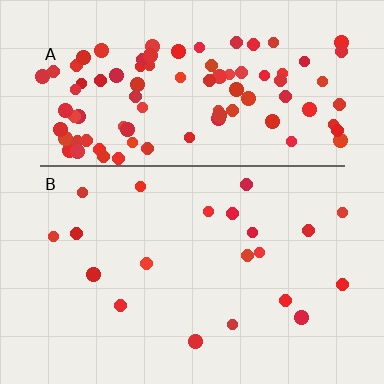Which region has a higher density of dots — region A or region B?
A (the top).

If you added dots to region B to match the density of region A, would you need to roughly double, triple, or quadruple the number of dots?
Approximately quadruple.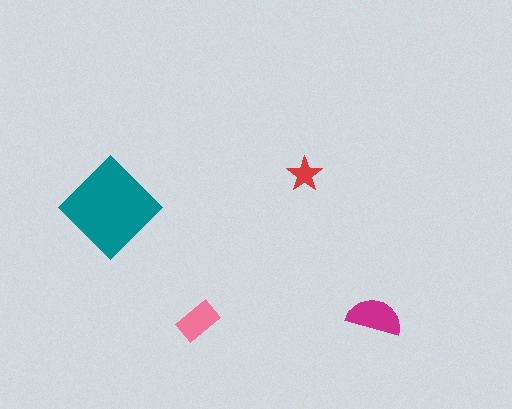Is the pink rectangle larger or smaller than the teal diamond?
Smaller.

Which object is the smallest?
The red star.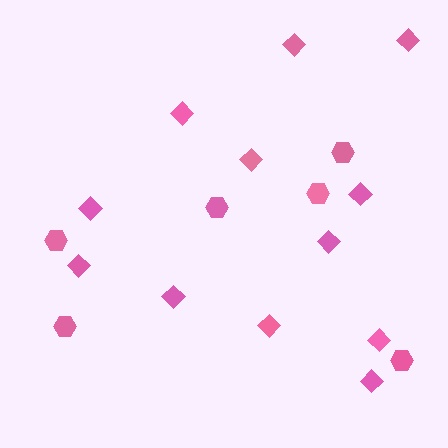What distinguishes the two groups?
There are 2 groups: one group of diamonds (12) and one group of hexagons (6).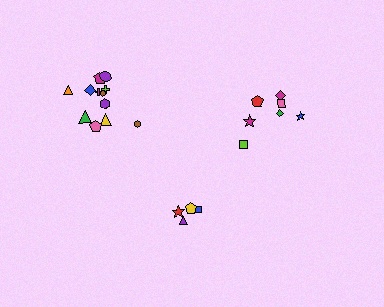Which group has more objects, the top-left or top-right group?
The top-left group.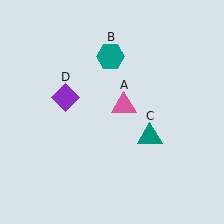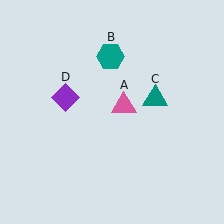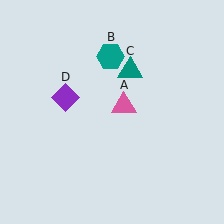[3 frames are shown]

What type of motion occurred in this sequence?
The teal triangle (object C) rotated counterclockwise around the center of the scene.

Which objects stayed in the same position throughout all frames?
Pink triangle (object A) and teal hexagon (object B) and purple diamond (object D) remained stationary.